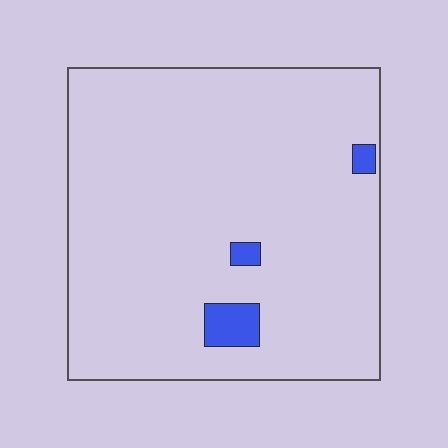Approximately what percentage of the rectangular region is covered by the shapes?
Approximately 5%.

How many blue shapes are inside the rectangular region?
3.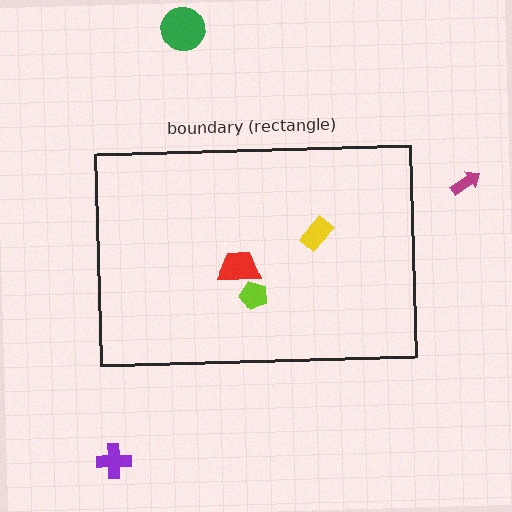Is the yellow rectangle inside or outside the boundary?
Inside.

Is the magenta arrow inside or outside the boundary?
Outside.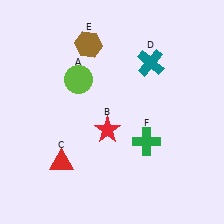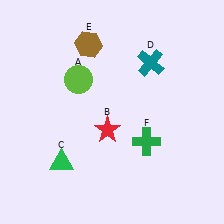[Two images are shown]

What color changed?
The triangle (C) changed from red in Image 1 to green in Image 2.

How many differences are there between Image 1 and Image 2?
There is 1 difference between the two images.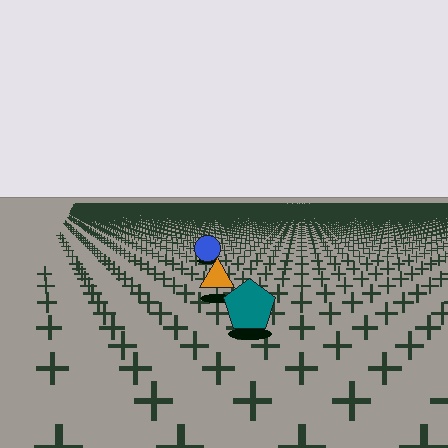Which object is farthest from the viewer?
The blue circle is farthest from the viewer. It appears smaller and the ground texture around it is denser.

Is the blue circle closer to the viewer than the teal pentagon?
No. The teal pentagon is closer — you can tell from the texture gradient: the ground texture is coarser near it.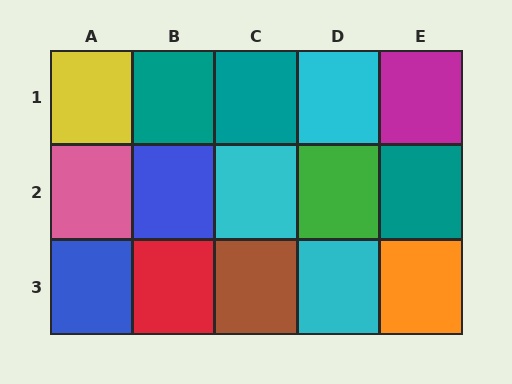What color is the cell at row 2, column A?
Pink.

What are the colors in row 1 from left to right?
Yellow, teal, teal, cyan, magenta.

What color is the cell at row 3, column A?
Blue.